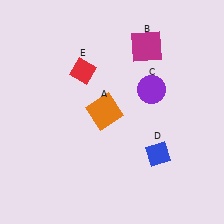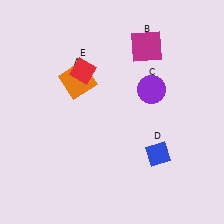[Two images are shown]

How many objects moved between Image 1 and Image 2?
1 object moved between the two images.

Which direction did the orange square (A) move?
The orange square (A) moved up.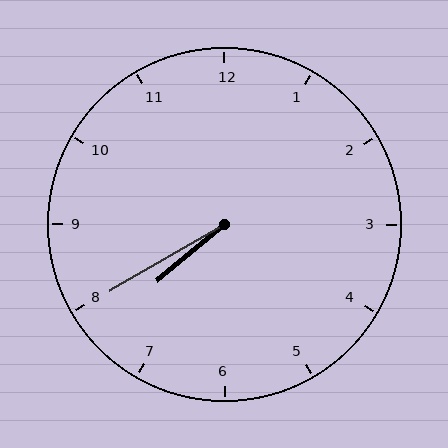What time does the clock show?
7:40.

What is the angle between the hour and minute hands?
Approximately 10 degrees.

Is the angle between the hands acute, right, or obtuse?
It is acute.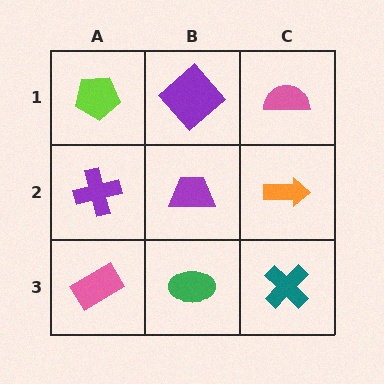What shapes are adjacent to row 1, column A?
A purple cross (row 2, column A), a purple diamond (row 1, column B).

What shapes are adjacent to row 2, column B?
A purple diamond (row 1, column B), a green ellipse (row 3, column B), a purple cross (row 2, column A), an orange arrow (row 2, column C).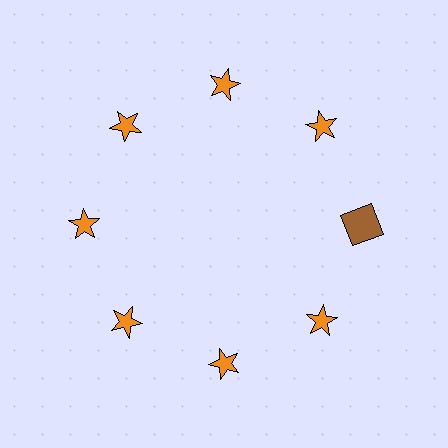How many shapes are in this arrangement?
There are 8 shapes arranged in a ring pattern.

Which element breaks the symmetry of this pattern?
The brown square at roughly the 3 o'clock position breaks the symmetry. All other shapes are orange stars.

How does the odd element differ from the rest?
It differs in both color (brown instead of orange) and shape (square instead of star).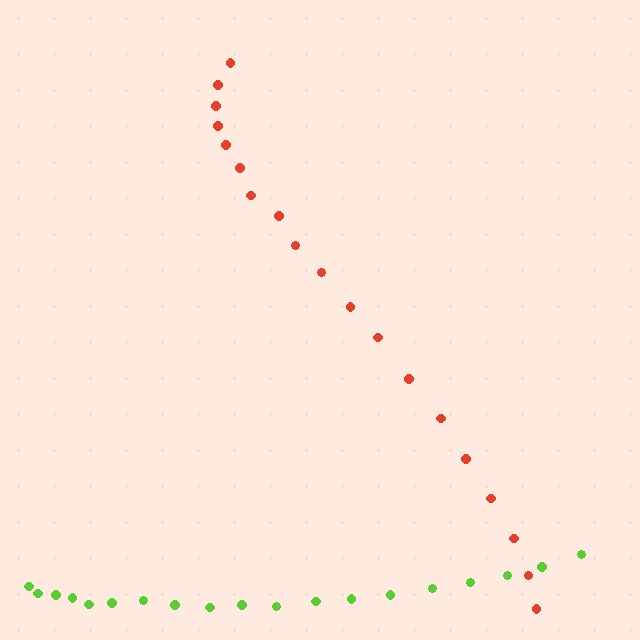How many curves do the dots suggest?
There are 2 distinct paths.